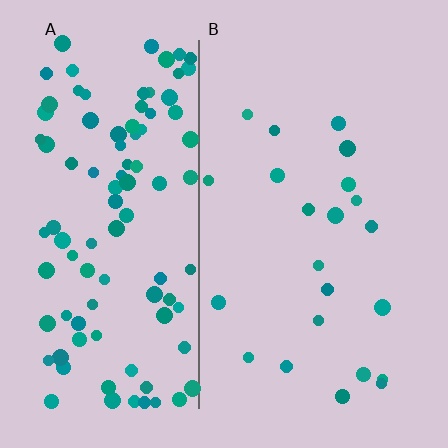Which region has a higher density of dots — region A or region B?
A (the left).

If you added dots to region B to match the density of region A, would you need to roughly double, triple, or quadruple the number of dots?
Approximately quadruple.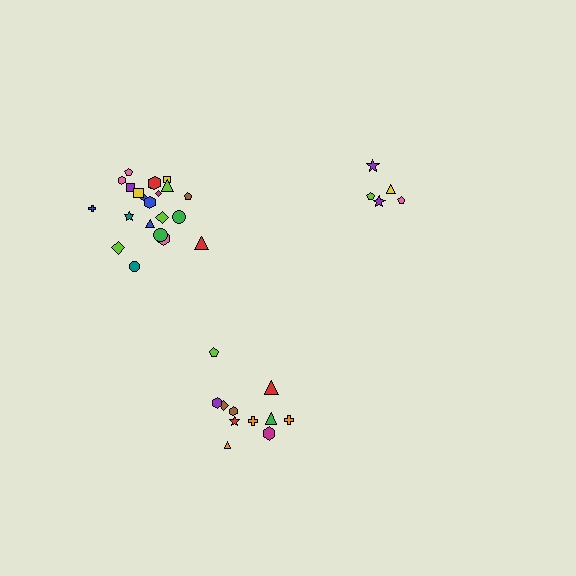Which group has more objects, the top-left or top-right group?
The top-left group.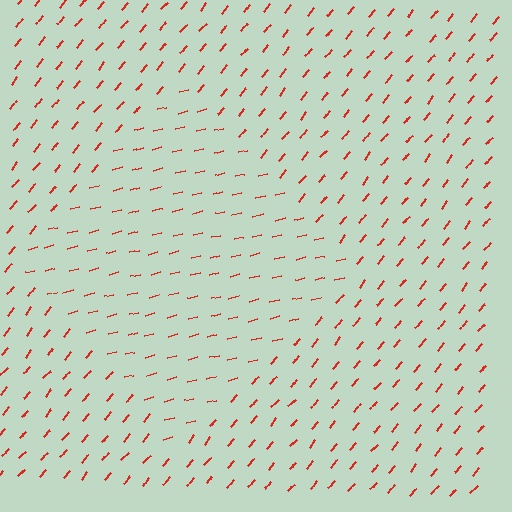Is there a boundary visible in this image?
Yes, there is a texture boundary formed by a change in line orientation.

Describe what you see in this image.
The image is filled with small red line segments. A diamond region in the image has lines oriented differently from the surrounding lines, creating a visible texture boundary.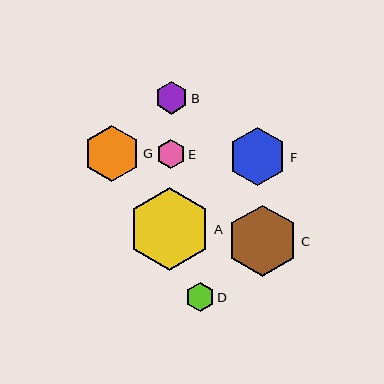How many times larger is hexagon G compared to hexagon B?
Hexagon G is approximately 1.7 times the size of hexagon B.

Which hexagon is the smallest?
Hexagon D is the smallest with a size of approximately 28 pixels.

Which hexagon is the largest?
Hexagon A is the largest with a size of approximately 82 pixels.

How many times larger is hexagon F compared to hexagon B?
Hexagon F is approximately 1.8 times the size of hexagon B.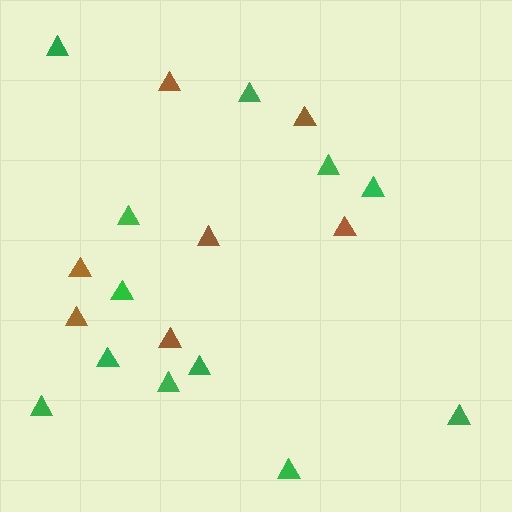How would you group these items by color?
There are 2 groups: one group of green triangles (12) and one group of brown triangles (7).